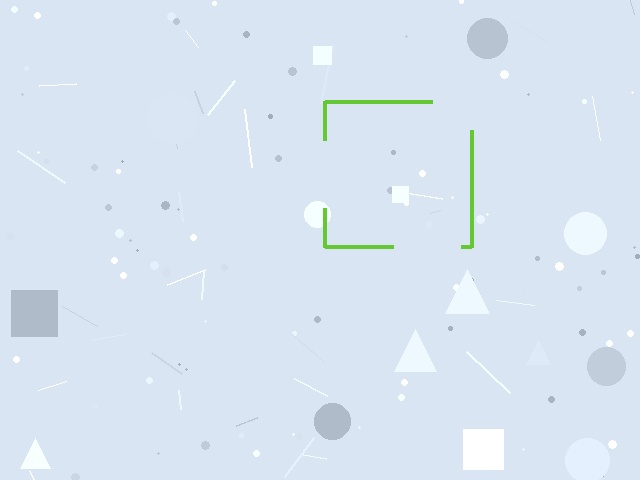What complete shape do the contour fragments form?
The contour fragments form a square.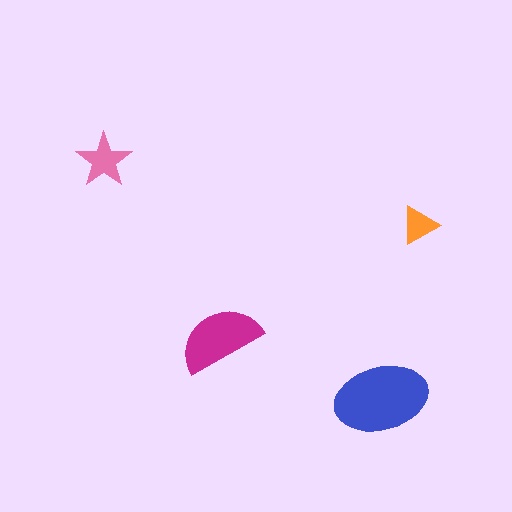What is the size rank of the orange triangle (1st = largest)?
4th.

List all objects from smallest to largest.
The orange triangle, the pink star, the magenta semicircle, the blue ellipse.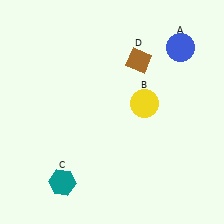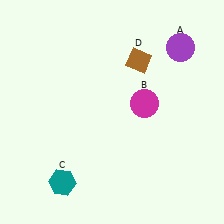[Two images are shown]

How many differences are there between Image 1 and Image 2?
There are 2 differences between the two images.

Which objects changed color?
A changed from blue to purple. B changed from yellow to magenta.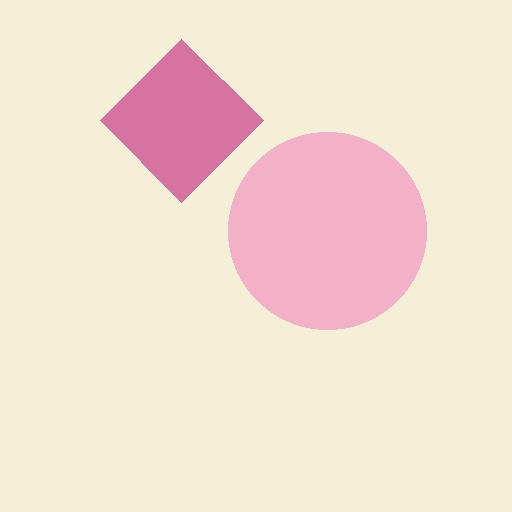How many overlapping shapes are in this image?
There are 2 overlapping shapes in the image.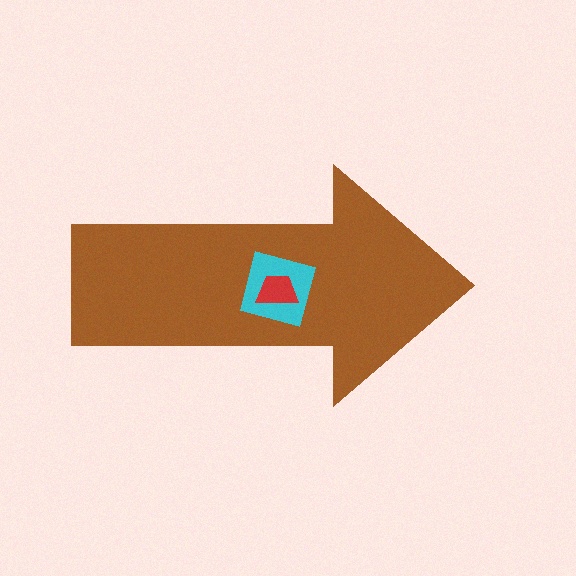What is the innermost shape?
The red trapezoid.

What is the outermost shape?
The brown arrow.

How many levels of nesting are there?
3.